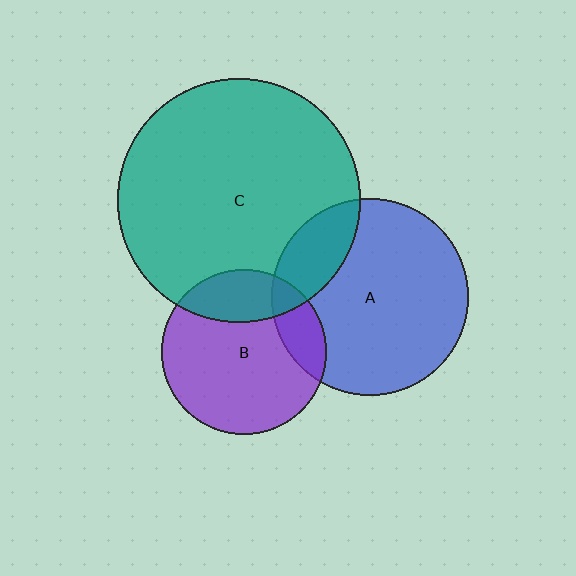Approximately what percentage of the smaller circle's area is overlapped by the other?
Approximately 25%.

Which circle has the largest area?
Circle C (teal).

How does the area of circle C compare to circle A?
Approximately 1.5 times.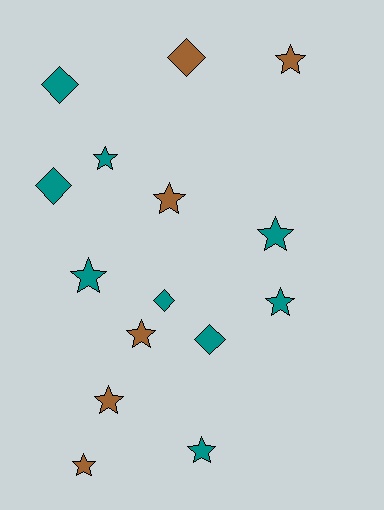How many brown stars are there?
There are 5 brown stars.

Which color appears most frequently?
Teal, with 9 objects.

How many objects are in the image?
There are 15 objects.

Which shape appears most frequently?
Star, with 10 objects.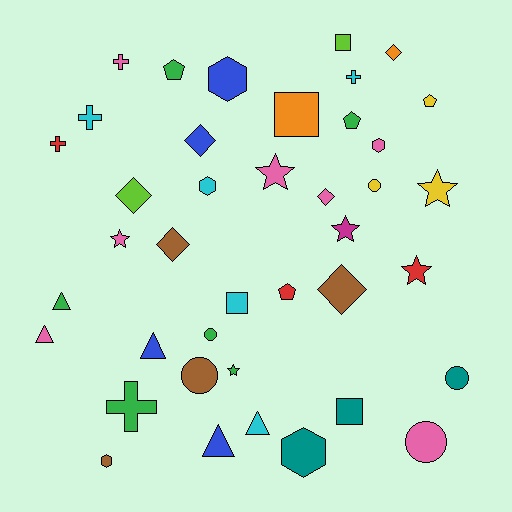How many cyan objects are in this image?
There are 5 cyan objects.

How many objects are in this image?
There are 40 objects.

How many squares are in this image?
There are 4 squares.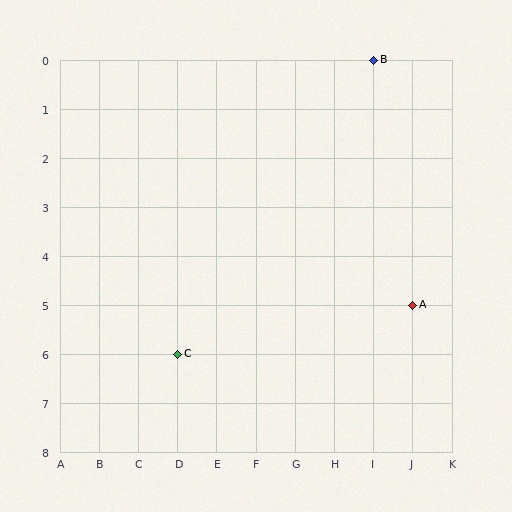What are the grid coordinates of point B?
Point B is at grid coordinates (I, 0).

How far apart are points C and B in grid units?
Points C and B are 5 columns and 6 rows apart (about 7.8 grid units diagonally).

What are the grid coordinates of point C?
Point C is at grid coordinates (D, 6).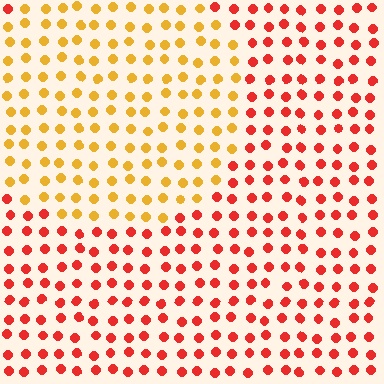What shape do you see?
I see a circle.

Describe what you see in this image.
The image is filled with small red elements in a uniform arrangement. A circle-shaped region is visible where the elements are tinted to a slightly different hue, forming a subtle color boundary.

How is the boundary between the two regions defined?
The boundary is defined purely by a slight shift in hue (about 42 degrees). Spacing, size, and orientation are identical on both sides.